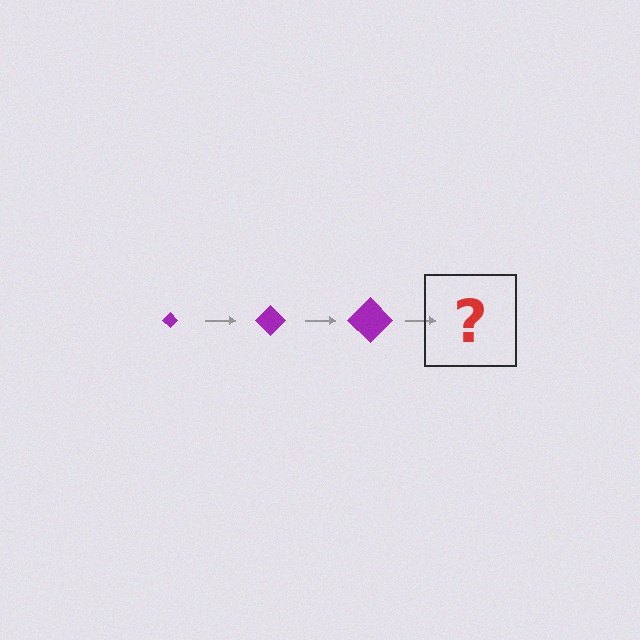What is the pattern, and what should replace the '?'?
The pattern is that the diamond gets progressively larger each step. The '?' should be a purple diamond, larger than the previous one.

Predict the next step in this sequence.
The next step is a purple diamond, larger than the previous one.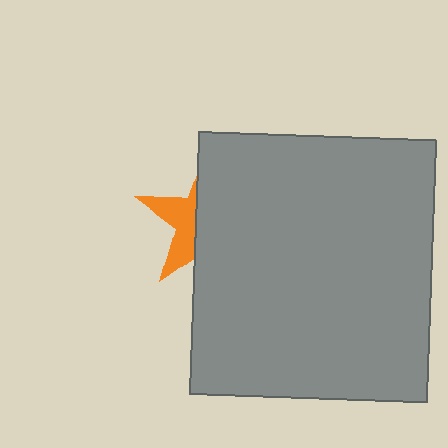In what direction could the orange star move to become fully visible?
The orange star could move left. That would shift it out from behind the gray rectangle entirely.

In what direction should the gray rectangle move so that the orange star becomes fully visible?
The gray rectangle should move right. That is the shortest direction to clear the overlap and leave the orange star fully visible.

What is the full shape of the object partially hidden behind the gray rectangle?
The partially hidden object is an orange star.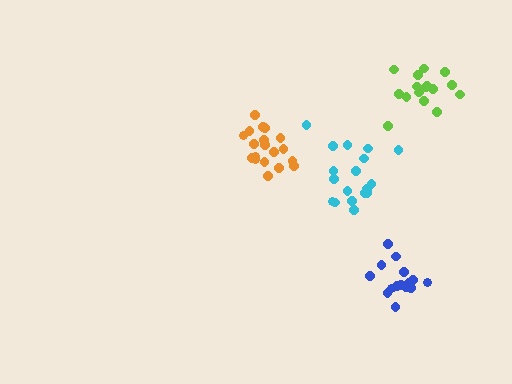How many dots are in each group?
Group 1: 18 dots, Group 2: 19 dots, Group 3: 15 dots, Group 4: 16 dots (68 total).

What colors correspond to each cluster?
The clusters are colored: cyan, orange, blue, lime.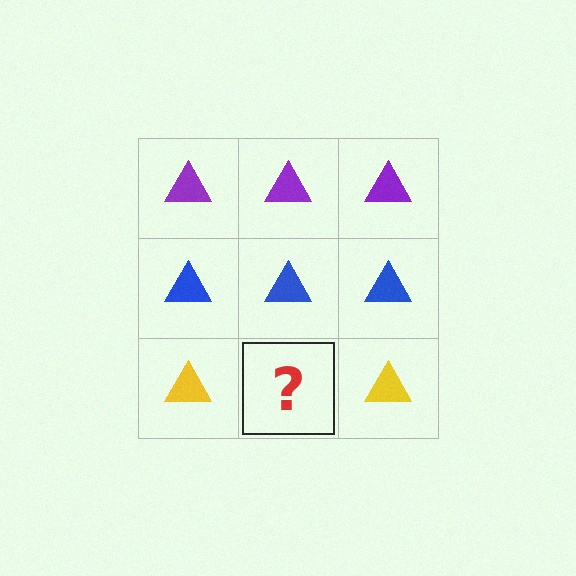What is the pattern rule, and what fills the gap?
The rule is that each row has a consistent color. The gap should be filled with a yellow triangle.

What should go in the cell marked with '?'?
The missing cell should contain a yellow triangle.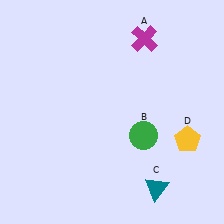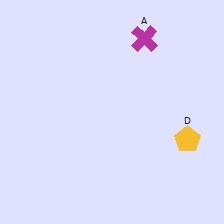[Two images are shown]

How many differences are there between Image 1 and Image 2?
There are 2 differences between the two images.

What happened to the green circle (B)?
The green circle (B) was removed in Image 2. It was in the bottom-right area of Image 1.